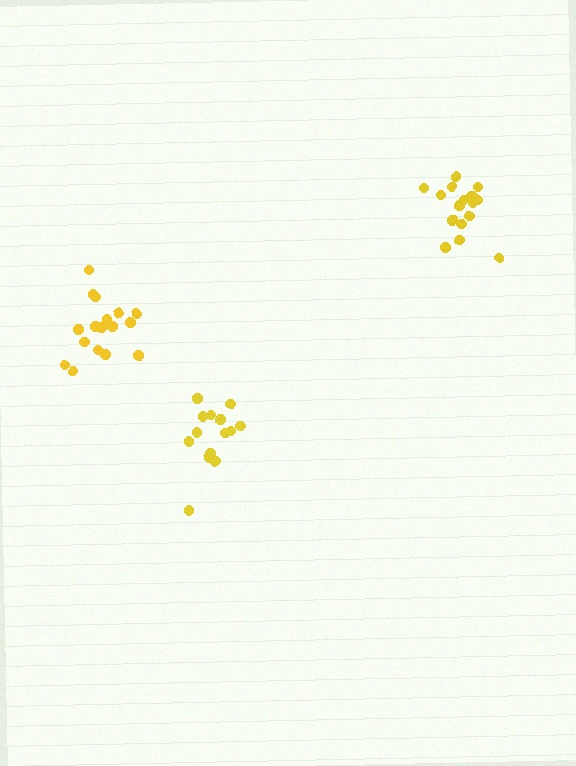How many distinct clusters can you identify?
There are 3 distinct clusters.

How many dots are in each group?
Group 1: 17 dots, Group 2: 14 dots, Group 3: 17 dots (48 total).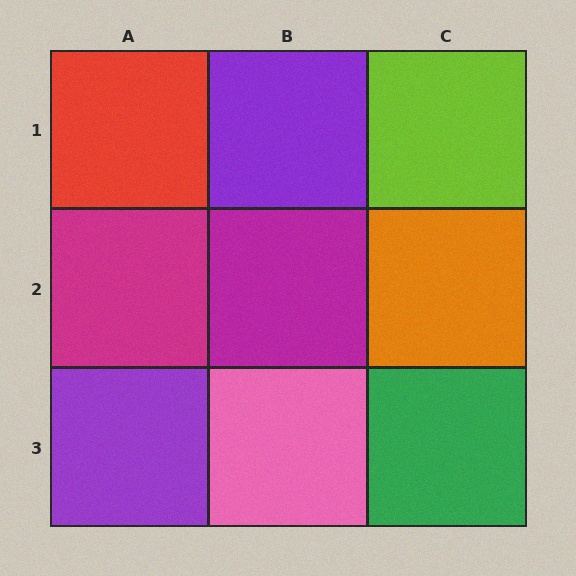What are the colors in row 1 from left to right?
Red, purple, lime.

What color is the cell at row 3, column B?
Pink.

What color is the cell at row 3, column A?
Purple.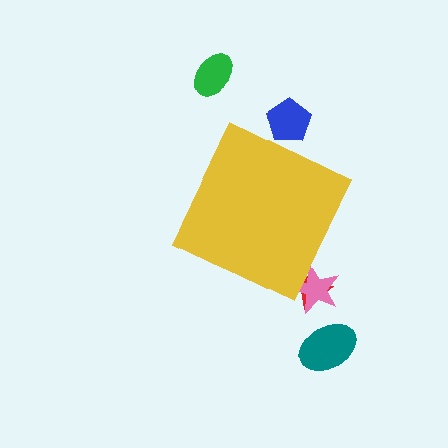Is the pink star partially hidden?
Yes, the pink star is partially hidden behind the yellow diamond.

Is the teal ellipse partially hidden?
No, the teal ellipse is fully visible.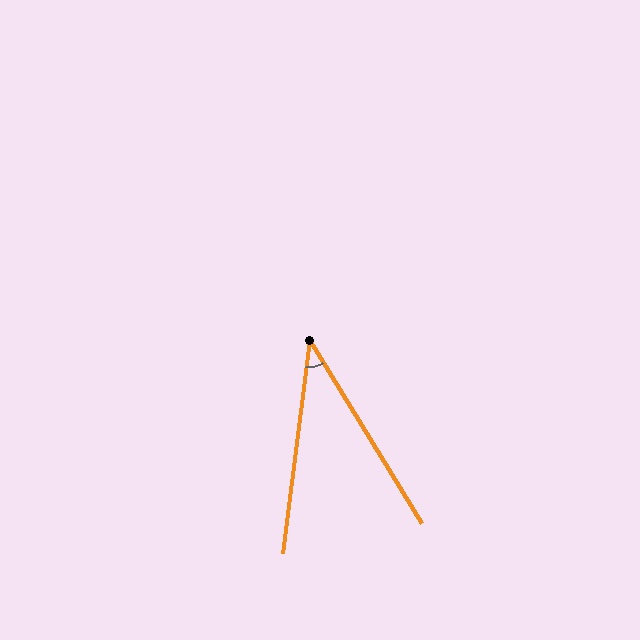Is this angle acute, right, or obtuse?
It is acute.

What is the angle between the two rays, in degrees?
Approximately 38 degrees.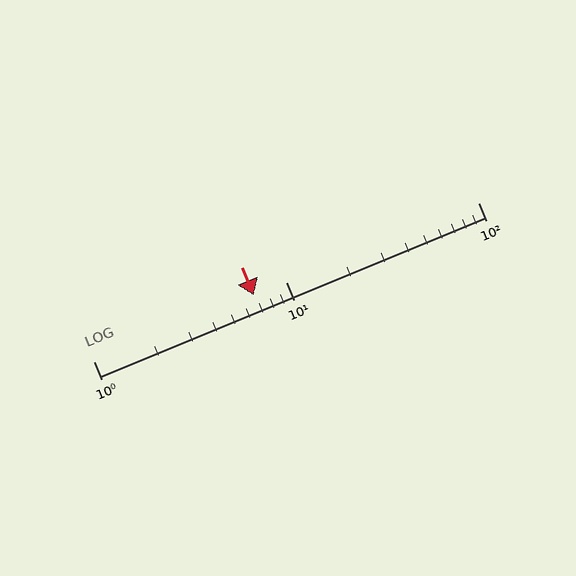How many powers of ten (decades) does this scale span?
The scale spans 2 decades, from 1 to 100.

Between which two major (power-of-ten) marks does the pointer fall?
The pointer is between 1 and 10.